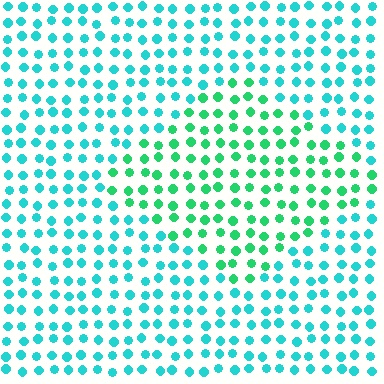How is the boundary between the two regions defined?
The boundary is defined purely by a slight shift in hue (about 34 degrees). Spacing, size, and orientation are identical on both sides.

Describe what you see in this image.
The image is filled with small cyan elements in a uniform arrangement. A diamond-shaped region is visible where the elements are tinted to a slightly different hue, forming a subtle color boundary.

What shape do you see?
I see a diamond.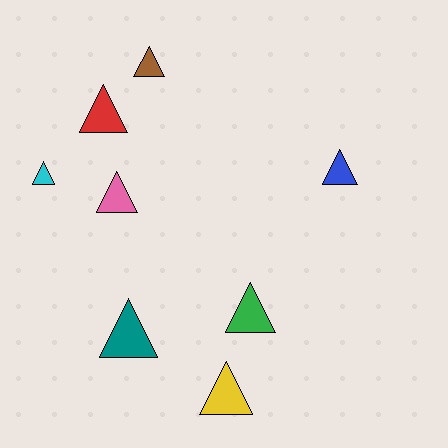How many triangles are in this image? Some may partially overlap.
There are 8 triangles.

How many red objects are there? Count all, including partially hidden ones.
There is 1 red object.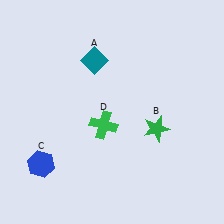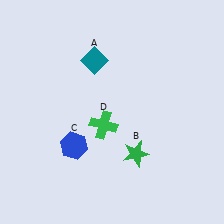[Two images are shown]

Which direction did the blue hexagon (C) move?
The blue hexagon (C) moved right.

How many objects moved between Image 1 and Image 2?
2 objects moved between the two images.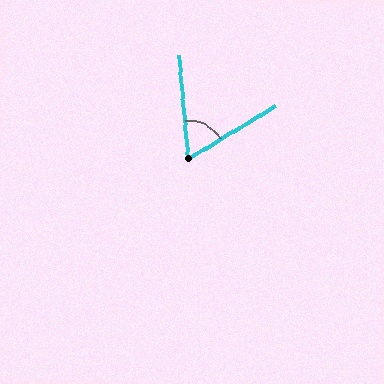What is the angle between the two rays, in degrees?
Approximately 64 degrees.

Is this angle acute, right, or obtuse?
It is acute.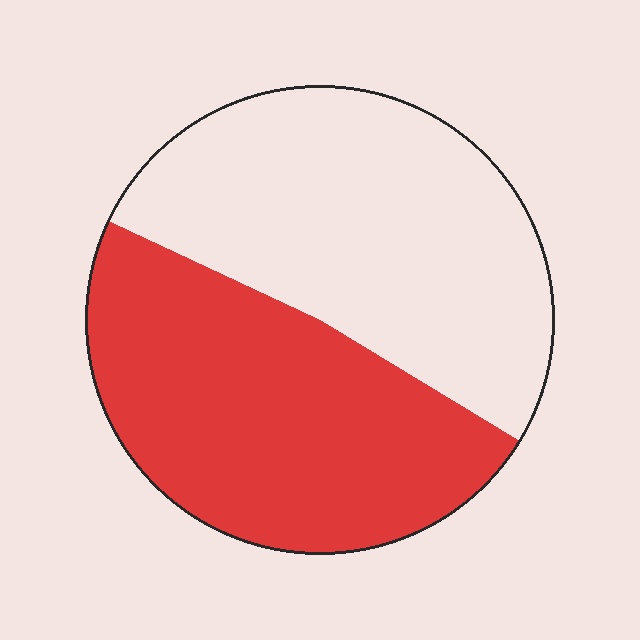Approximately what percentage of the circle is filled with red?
Approximately 50%.